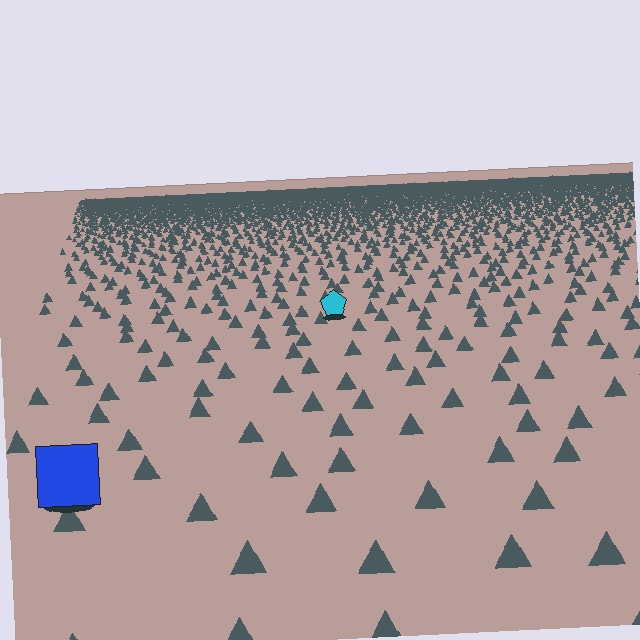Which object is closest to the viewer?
The blue square is closest. The texture marks near it are larger and more spread out.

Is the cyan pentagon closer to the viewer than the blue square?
No. The blue square is closer — you can tell from the texture gradient: the ground texture is coarser near it.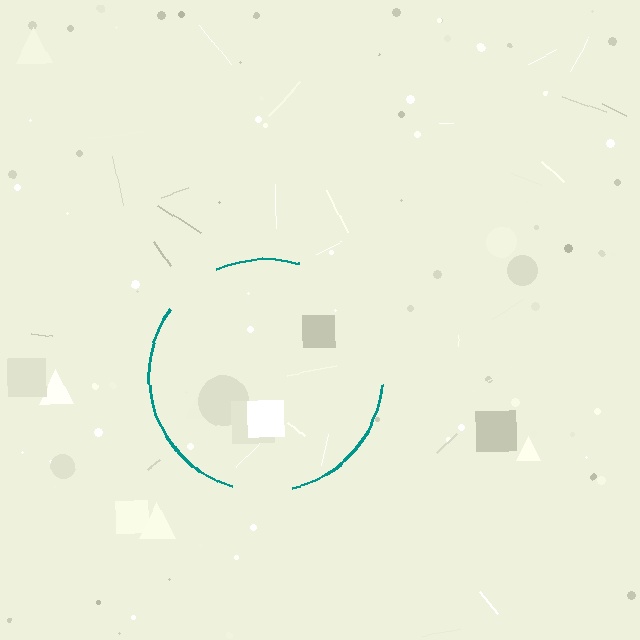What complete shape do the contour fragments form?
The contour fragments form a circle.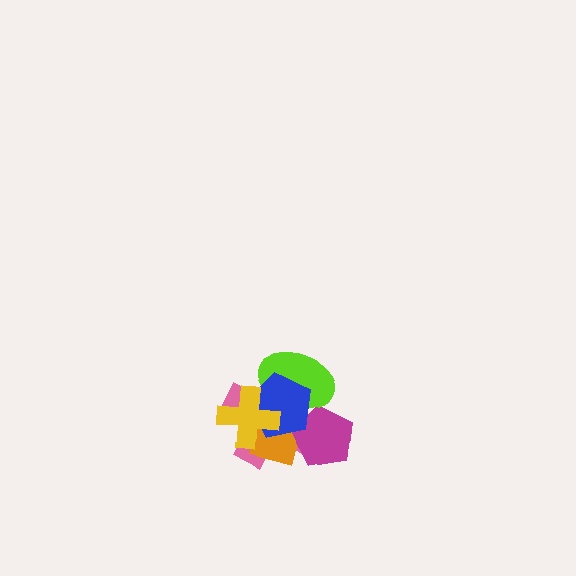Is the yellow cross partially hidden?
No, no other shape covers it.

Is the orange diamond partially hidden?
Yes, it is partially covered by another shape.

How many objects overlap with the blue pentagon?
5 objects overlap with the blue pentagon.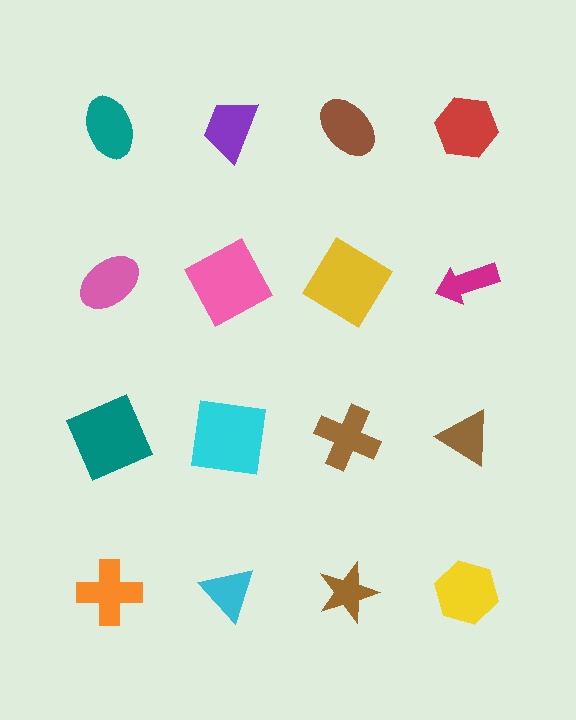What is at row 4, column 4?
A yellow hexagon.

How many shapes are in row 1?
4 shapes.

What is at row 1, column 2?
A purple trapezoid.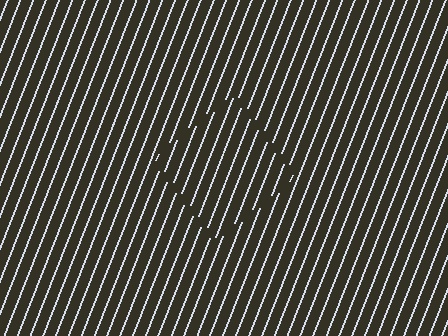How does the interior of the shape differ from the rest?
The interior of the shape contains the same grating, shifted by half a period — the contour is defined by the phase discontinuity where line-ends from the inner and outer gratings abut.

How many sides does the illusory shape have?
4 sides — the line-ends trace a square.